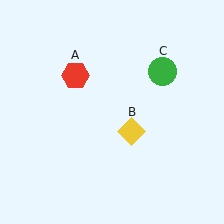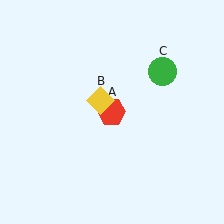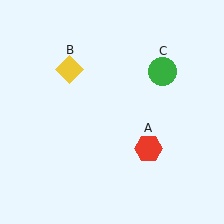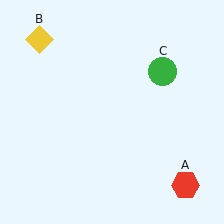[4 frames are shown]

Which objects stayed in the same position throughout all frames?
Green circle (object C) remained stationary.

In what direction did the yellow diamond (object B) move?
The yellow diamond (object B) moved up and to the left.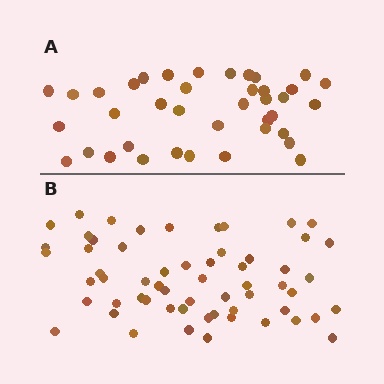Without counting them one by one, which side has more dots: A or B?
Region B (the bottom region) has more dots.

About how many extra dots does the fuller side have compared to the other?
Region B has approximately 20 more dots than region A.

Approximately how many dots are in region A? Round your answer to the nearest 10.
About 40 dots. (The exact count is 39, which rounds to 40.)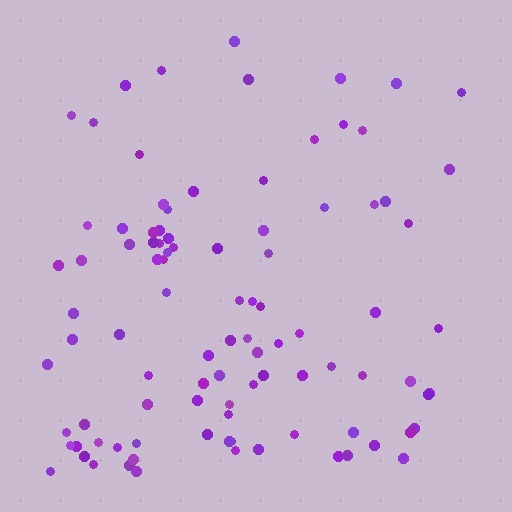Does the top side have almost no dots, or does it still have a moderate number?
Still a moderate number, just noticeably fewer than the bottom.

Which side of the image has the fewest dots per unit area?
The top.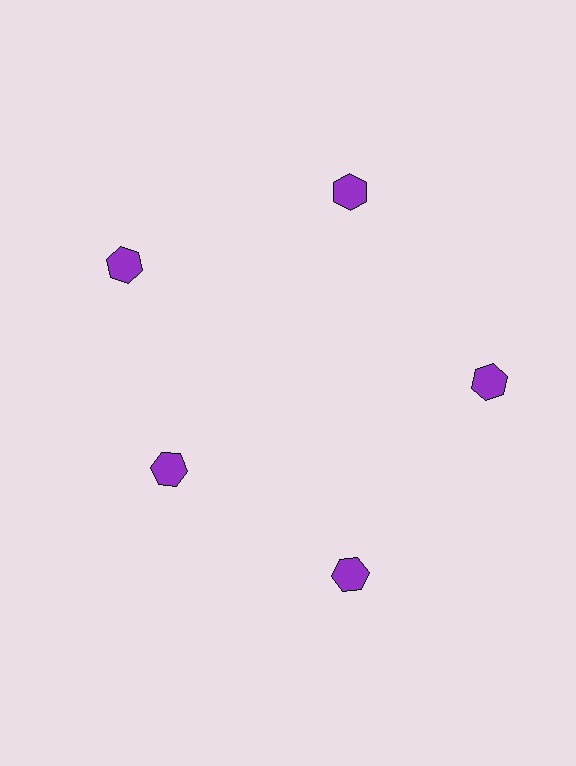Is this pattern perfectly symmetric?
No. The 5 purple hexagons are arranged in a ring, but one element near the 8 o'clock position is pulled inward toward the center, breaking the 5-fold rotational symmetry.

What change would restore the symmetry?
The symmetry would be restored by moving it outward, back onto the ring so that all 5 hexagons sit at equal angles and equal distance from the center.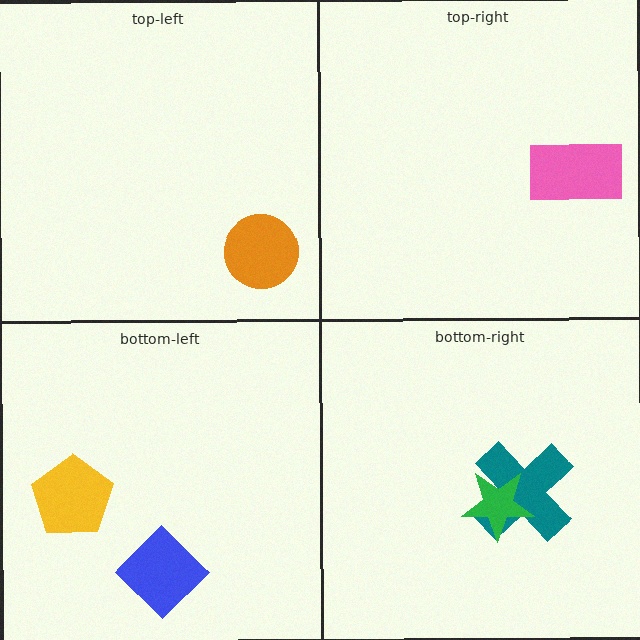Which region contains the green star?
The bottom-right region.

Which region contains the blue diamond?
The bottom-left region.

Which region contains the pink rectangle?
The top-right region.